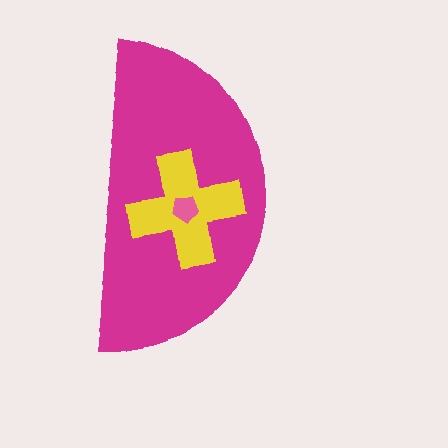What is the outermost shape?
The magenta semicircle.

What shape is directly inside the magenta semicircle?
The yellow cross.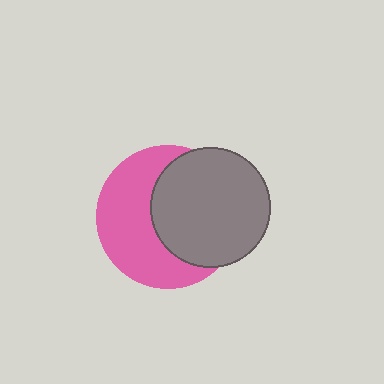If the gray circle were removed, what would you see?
You would see the complete pink circle.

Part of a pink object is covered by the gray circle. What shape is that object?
It is a circle.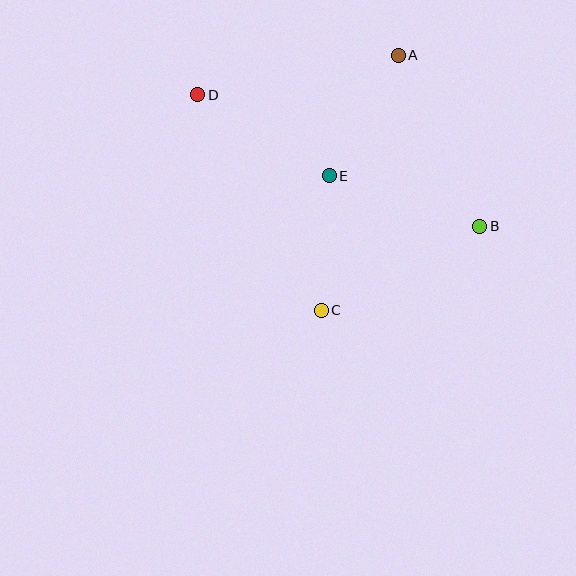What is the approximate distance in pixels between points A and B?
The distance between A and B is approximately 189 pixels.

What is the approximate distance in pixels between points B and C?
The distance between B and C is approximately 179 pixels.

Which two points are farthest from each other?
Points B and D are farthest from each other.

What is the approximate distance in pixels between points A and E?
The distance between A and E is approximately 139 pixels.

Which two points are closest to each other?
Points C and E are closest to each other.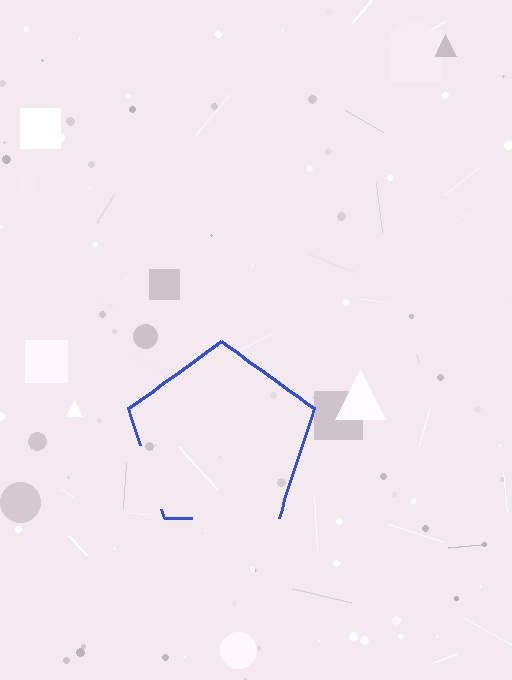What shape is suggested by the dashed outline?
The dashed outline suggests a pentagon.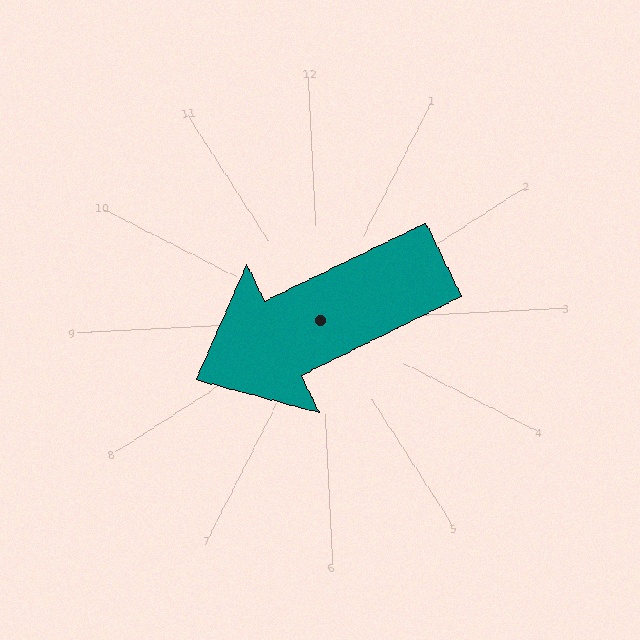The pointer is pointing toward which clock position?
Roughly 8 o'clock.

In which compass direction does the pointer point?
Southwest.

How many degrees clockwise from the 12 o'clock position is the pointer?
Approximately 247 degrees.